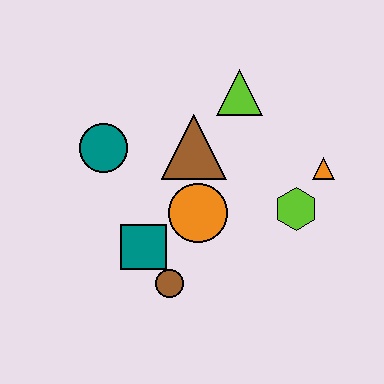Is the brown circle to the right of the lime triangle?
No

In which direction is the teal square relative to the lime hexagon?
The teal square is to the left of the lime hexagon.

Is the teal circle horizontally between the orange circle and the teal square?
No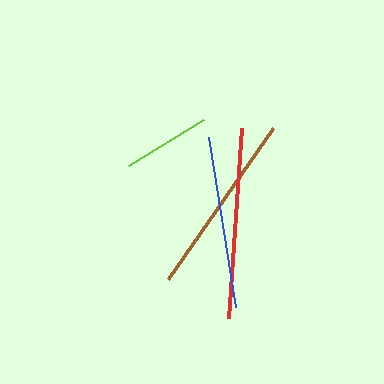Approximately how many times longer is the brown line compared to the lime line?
The brown line is approximately 2.1 times the length of the lime line.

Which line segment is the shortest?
The lime line is the shortest at approximately 89 pixels.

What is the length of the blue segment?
The blue segment is approximately 172 pixels long.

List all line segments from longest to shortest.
From longest to shortest: red, brown, blue, lime.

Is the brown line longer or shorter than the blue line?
The brown line is longer than the blue line.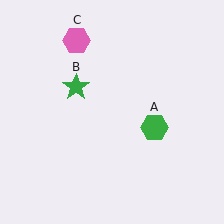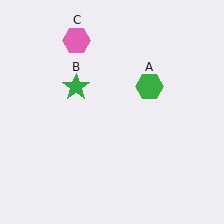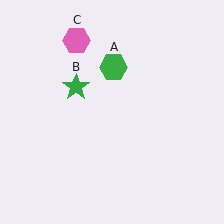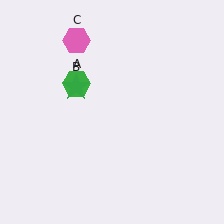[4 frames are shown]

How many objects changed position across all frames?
1 object changed position: green hexagon (object A).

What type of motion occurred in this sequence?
The green hexagon (object A) rotated counterclockwise around the center of the scene.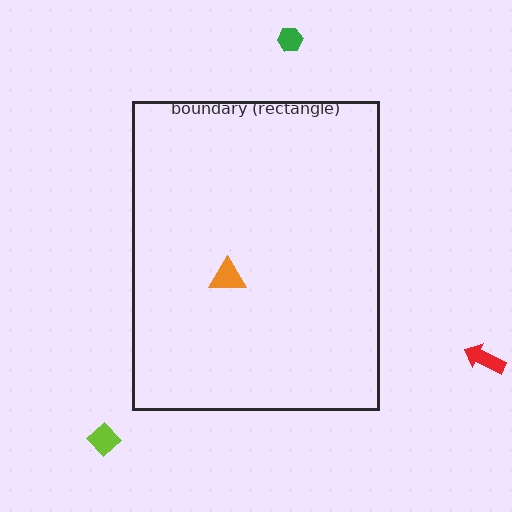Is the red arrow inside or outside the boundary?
Outside.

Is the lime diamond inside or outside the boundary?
Outside.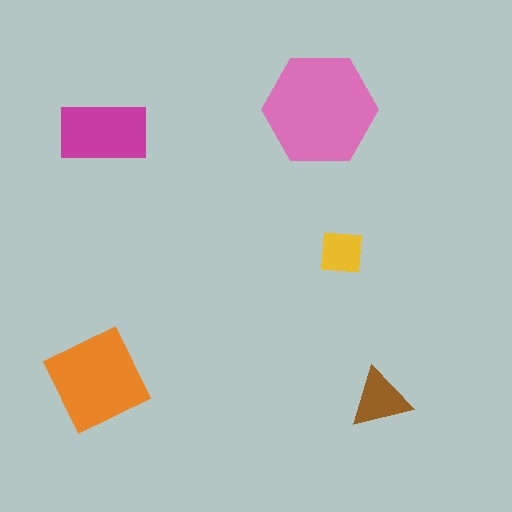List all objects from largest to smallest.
The pink hexagon, the orange square, the magenta rectangle, the brown triangle, the yellow square.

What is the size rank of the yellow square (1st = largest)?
5th.